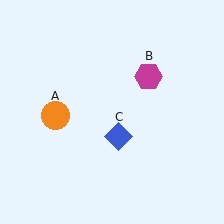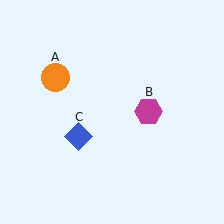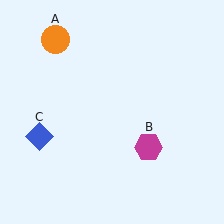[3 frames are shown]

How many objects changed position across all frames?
3 objects changed position: orange circle (object A), magenta hexagon (object B), blue diamond (object C).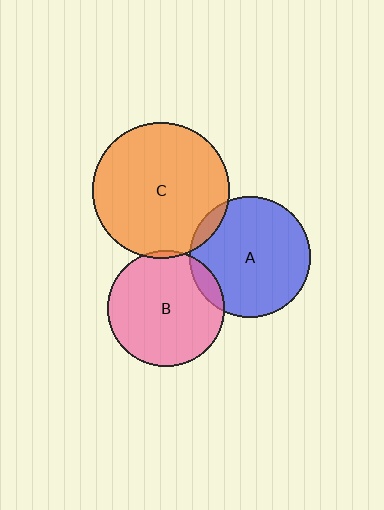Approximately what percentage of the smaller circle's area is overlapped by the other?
Approximately 10%.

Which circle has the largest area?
Circle C (orange).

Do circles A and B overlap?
Yes.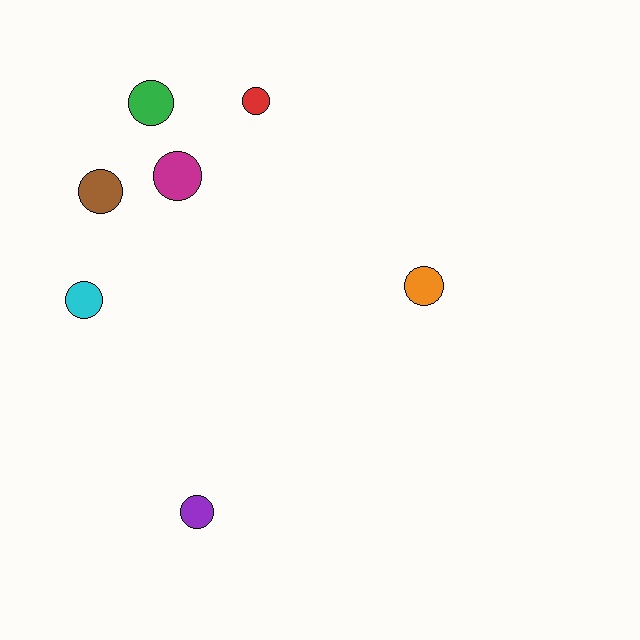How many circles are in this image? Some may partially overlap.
There are 7 circles.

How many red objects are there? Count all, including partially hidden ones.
There is 1 red object.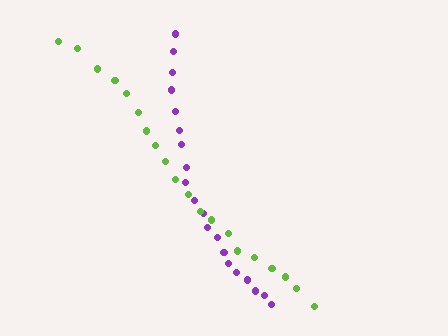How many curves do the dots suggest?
There are 2 distinct paths.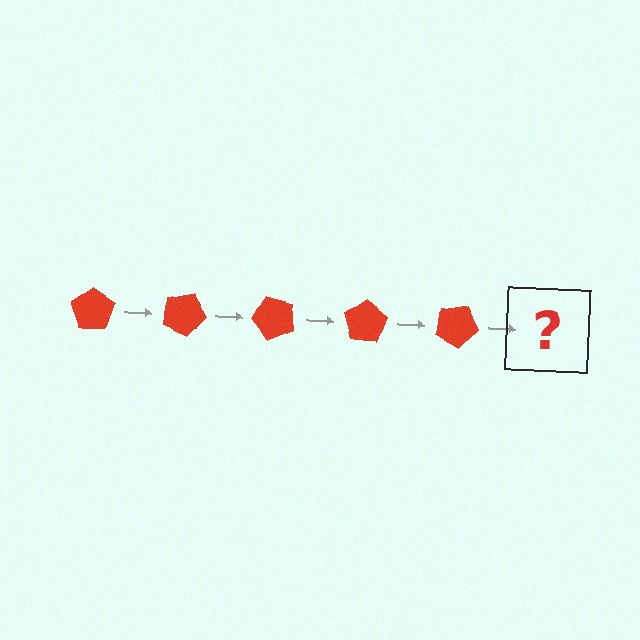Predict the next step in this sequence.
The next step is a red pentagon rotated 125 degrees.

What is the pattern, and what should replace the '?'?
The pattern is that the pentagon rotates 25 degrees each step. The '?' should be a red pentagon rotated 125 degrees.